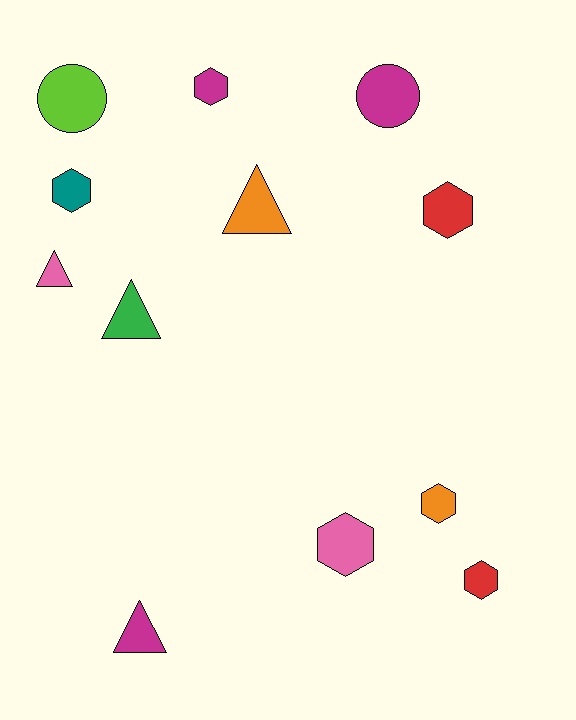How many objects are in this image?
There are 12 objects.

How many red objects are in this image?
There are 2 red objects.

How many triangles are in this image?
There are 4 triangles.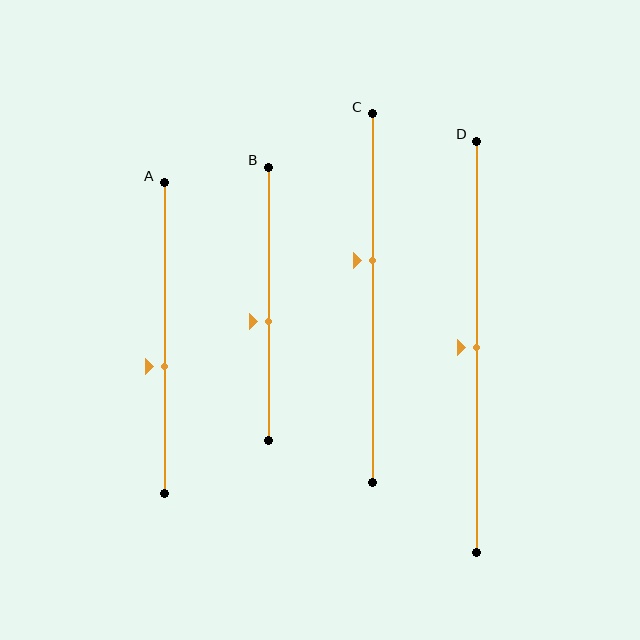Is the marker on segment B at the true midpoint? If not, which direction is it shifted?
No, the marker on segment B is shifted downward by about 6% of the segment length.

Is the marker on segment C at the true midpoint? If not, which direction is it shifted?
No, the marker on segment C is shifted upward by about 10% of the segment length.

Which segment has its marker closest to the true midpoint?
Segment D has its marker closest to the true midpoint.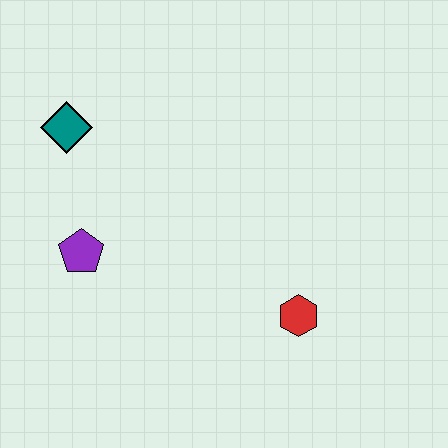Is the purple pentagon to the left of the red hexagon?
Yes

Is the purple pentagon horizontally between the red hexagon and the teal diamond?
Yes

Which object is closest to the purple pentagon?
The teal diamond is closest to the purple pentagon.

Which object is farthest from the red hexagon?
The teal diamond is farthest from the red hexagon.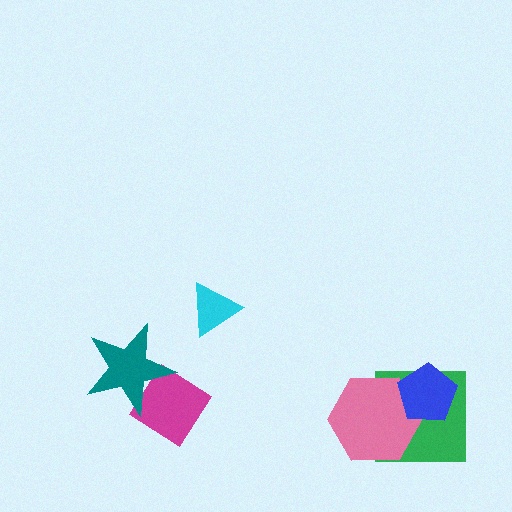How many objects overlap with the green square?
2 objects overlap with the green square.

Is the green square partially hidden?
Yes, it is partially covered by another shape.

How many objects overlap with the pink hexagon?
2 objects overlap with the pink hexagon.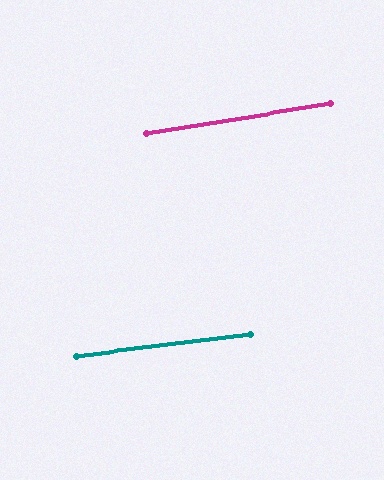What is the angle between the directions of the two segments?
Approximately 2 degrees.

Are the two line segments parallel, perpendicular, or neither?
Parallel — their directions differ by only 2.0°.